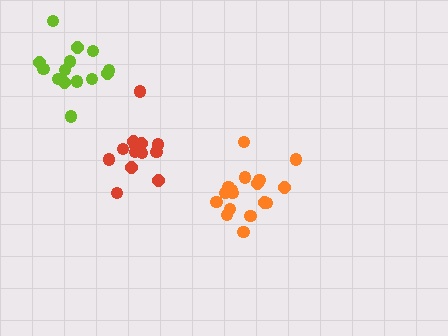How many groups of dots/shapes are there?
There are 3 groups.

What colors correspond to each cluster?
The clusters are colored: orange, red, lime.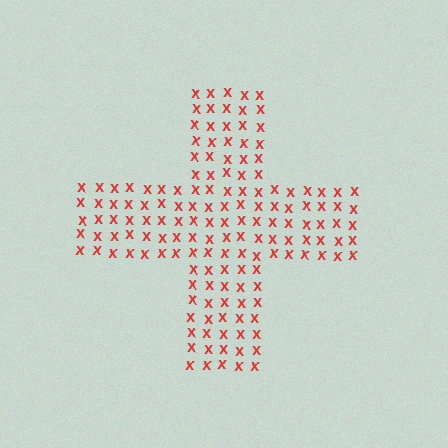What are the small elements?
The small elements are letter X's.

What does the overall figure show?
The overall figure shows a cross.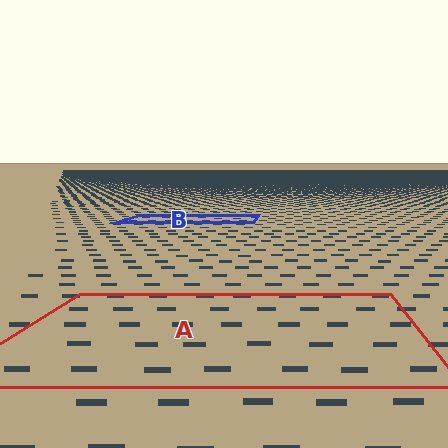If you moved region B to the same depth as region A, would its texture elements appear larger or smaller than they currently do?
They would appear larger. At a closer depth, the same texture elements are projected at a bigger on-screen size.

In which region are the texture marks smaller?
The texture marks are smaller in region B, because it is farther away.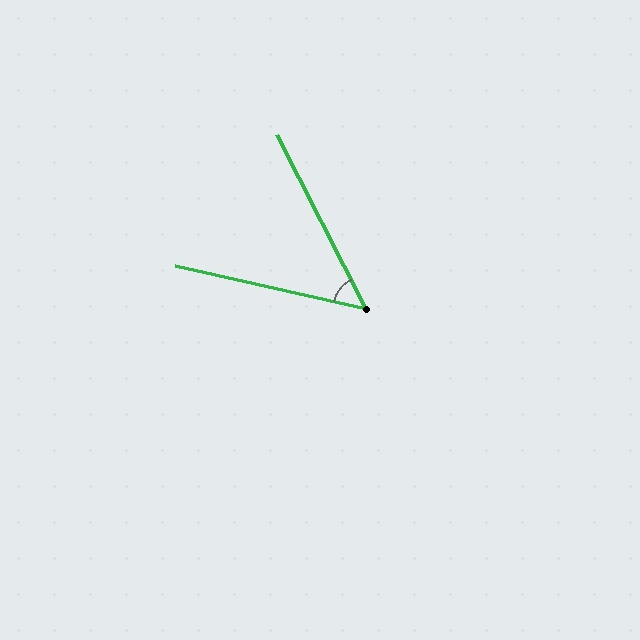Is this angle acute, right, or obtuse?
It is acute.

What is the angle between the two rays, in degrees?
Approximately 50 degrees.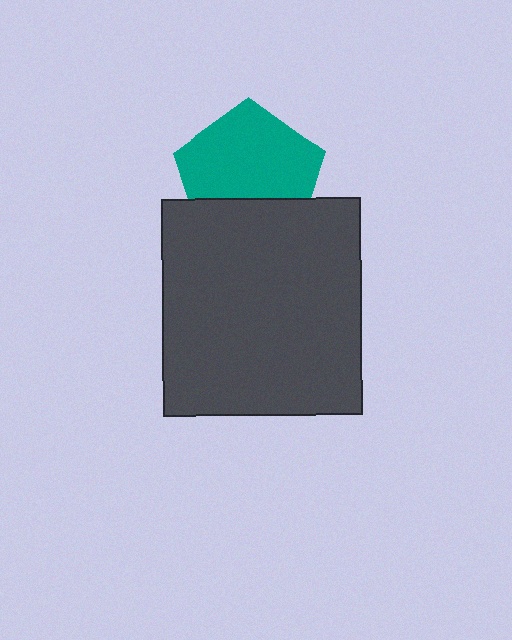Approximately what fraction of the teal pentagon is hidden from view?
Roughly 31% of the teal pentagon is hidden behind the dark gray rectangle.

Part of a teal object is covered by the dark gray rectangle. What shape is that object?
It is a pentagon.